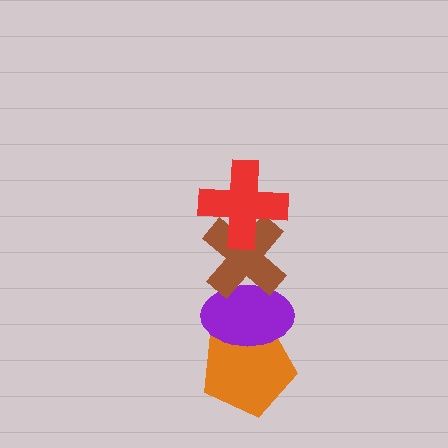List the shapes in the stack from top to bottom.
From top to bottom: the red cross, the brown cross, the purple ellipse, the orange pentagon.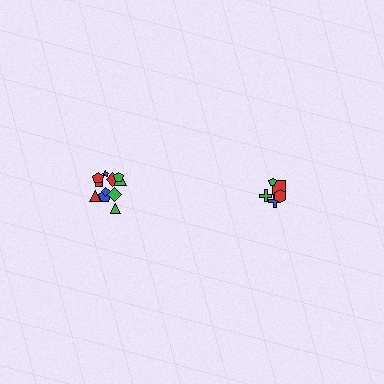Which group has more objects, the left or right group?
The left group.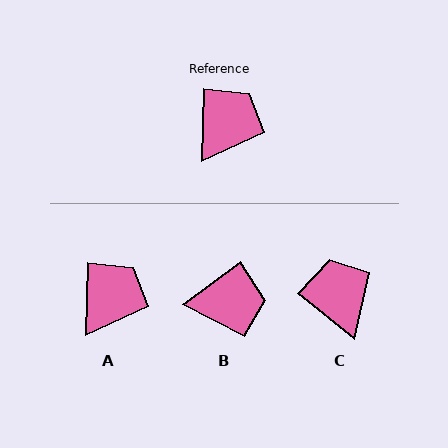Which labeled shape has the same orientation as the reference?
A.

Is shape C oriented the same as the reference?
No, it is off by about 52 degrees.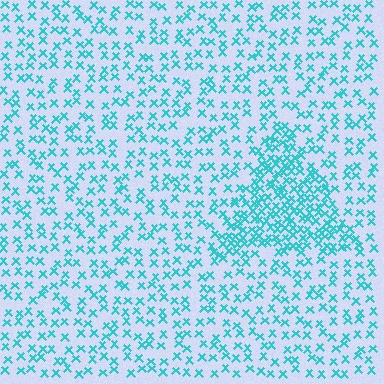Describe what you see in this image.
The image contains small cyan elements arranged at two different densities. A triangle-shaped region is visible where the elements are more densely packed than the surrounding area.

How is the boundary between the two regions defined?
The boundary is defined by a change in element density (approximately 2.3x ratio). All elements are the same color, size, and shape.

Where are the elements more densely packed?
The elements are more densely packed inside the triangle boundary.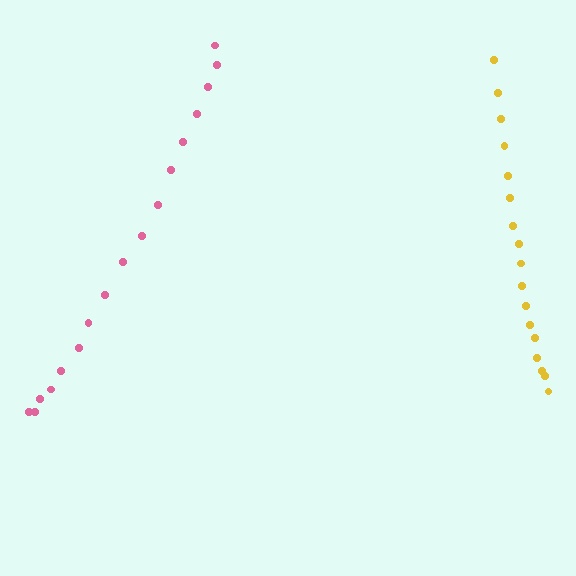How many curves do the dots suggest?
There are 2 distinct paths.